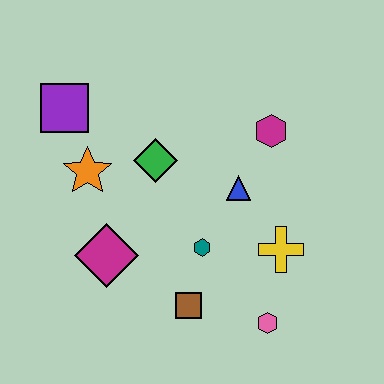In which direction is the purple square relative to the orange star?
The purple square is above the orange star.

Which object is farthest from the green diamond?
The pink hexagon is farthest from the green diamond.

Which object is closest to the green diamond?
The orange star is closest to the green diamond.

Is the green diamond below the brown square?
No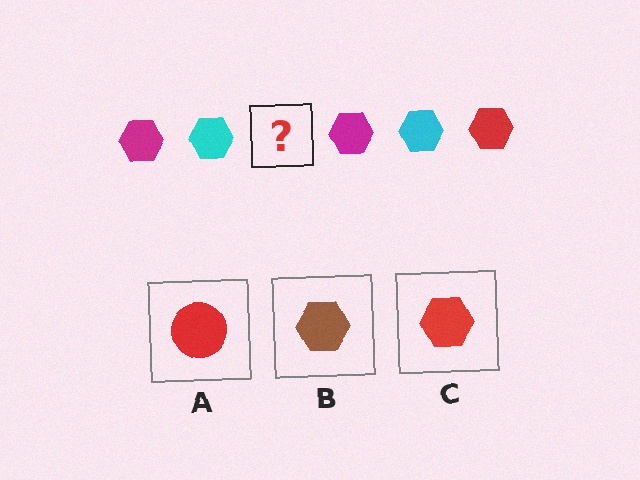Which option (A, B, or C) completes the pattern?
C.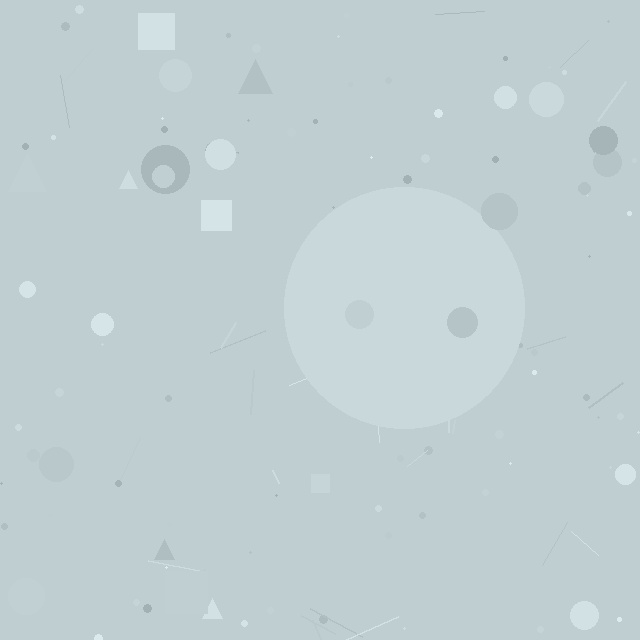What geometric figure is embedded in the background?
A circle is embedded in the background.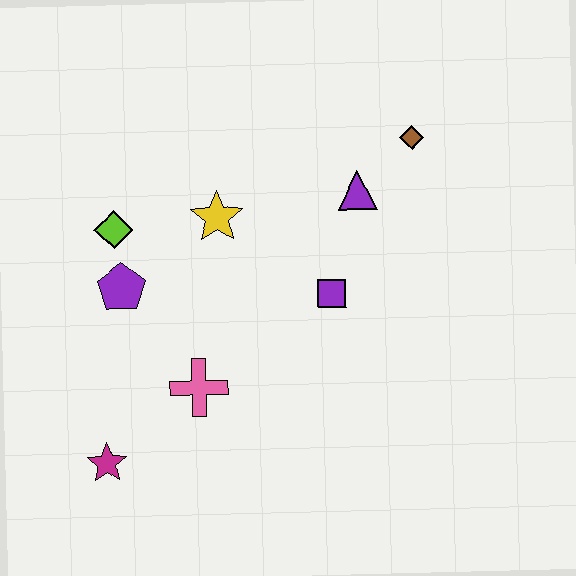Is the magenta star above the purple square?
No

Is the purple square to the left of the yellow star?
No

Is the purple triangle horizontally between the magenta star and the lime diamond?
No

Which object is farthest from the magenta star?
The brown diamond is farthest from the magenta star.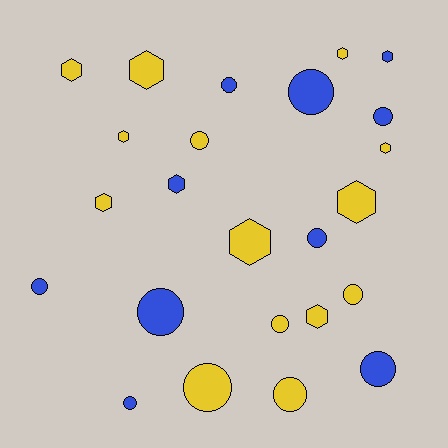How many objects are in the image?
There are 24 objects.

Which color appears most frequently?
Yellow, with 14 objects.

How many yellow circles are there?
There are 5 yellow circles.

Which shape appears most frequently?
Circle, with 13 objects.